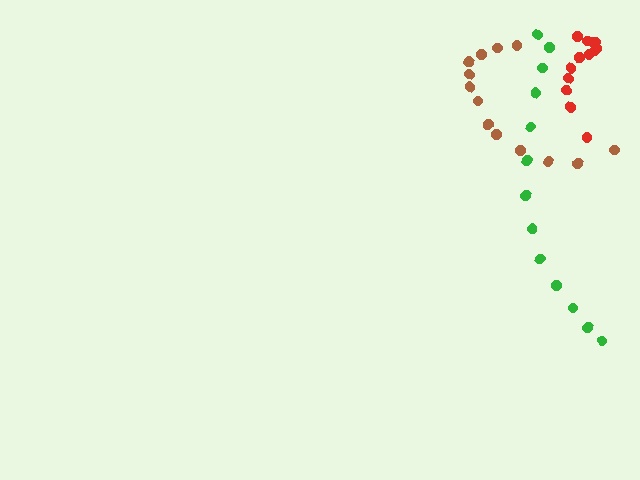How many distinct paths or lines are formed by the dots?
There are 3 distinct paths.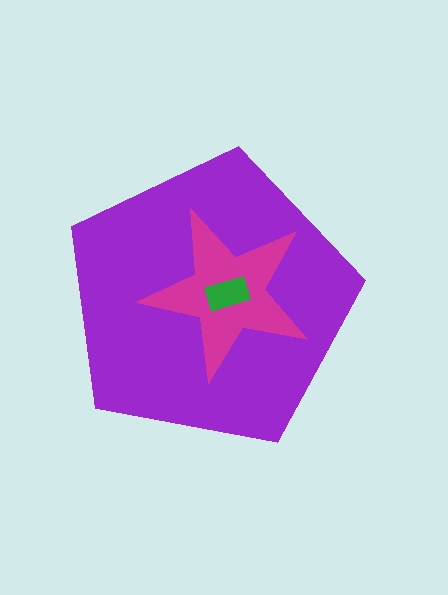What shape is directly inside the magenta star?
The green rectangle.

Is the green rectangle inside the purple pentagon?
Yes.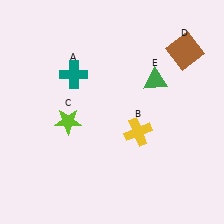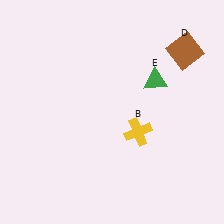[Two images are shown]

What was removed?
The teal cross (A), the lime star (C) were removed in Image 2.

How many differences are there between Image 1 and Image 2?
There are 2 differences between the two images.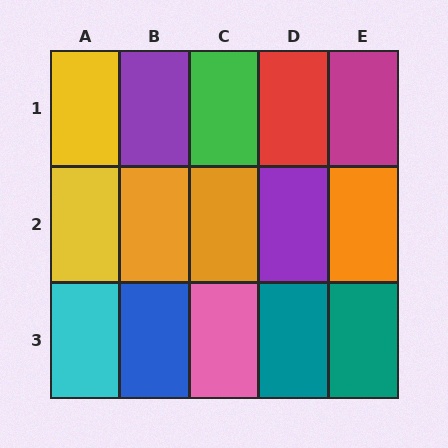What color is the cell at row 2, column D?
Purple.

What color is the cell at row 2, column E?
Orange.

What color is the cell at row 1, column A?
Yellow.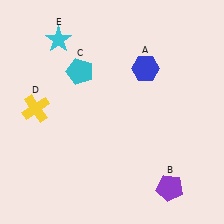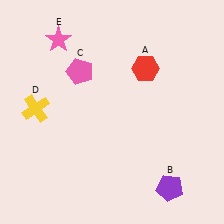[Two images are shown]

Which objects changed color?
A changed from blue to red. C changed from cyan to pink. E changed from cyan to pink.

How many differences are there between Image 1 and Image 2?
There are 3 differences between the two images.